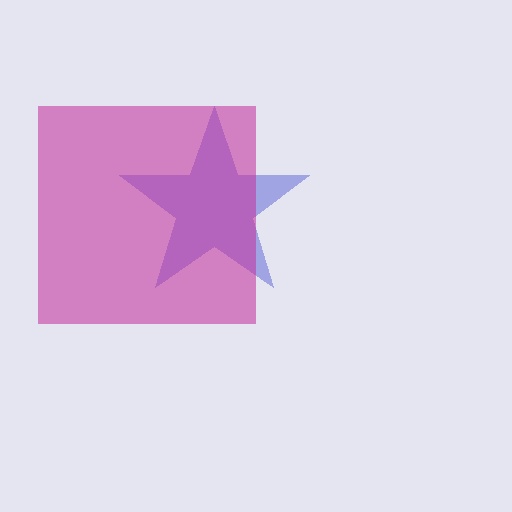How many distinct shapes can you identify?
There are 2 distinct shapes: a blue star, a magenta square.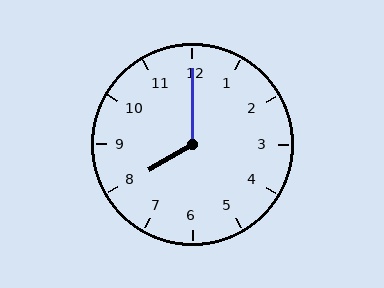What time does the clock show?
8:00.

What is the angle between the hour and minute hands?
Approximately 120 degrees.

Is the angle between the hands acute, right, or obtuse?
It is obtuse.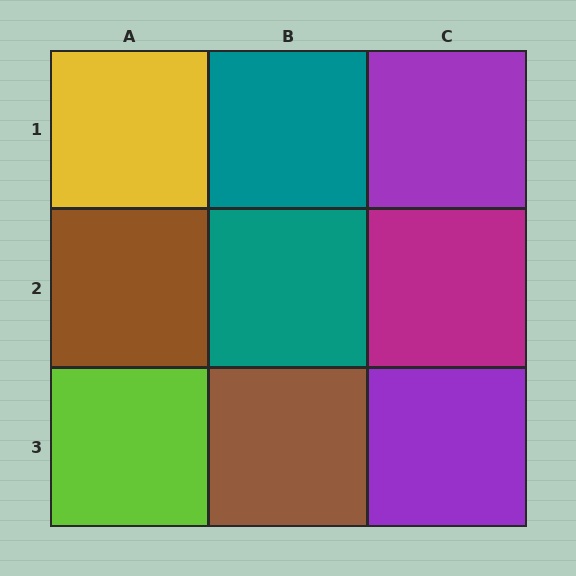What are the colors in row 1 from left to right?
Yellow, teal, purple.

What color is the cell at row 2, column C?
Magenta.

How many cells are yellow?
1 cell is yellow.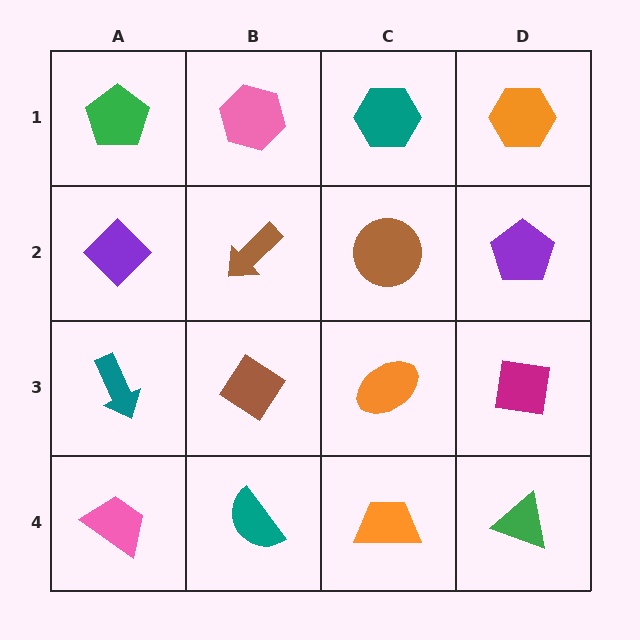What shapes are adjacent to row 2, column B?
A pink hexagon (row 1, column B), a brown diamond (row 3, column B), a purple diamond (row 2, column A), a brown circle (row 2, column C).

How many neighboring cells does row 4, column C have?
3.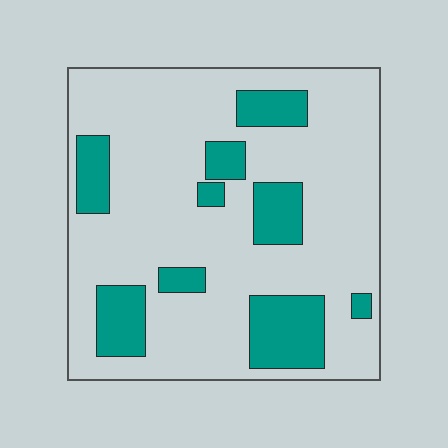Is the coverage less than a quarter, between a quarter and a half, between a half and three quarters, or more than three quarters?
Less than a quarter.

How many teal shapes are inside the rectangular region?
9.